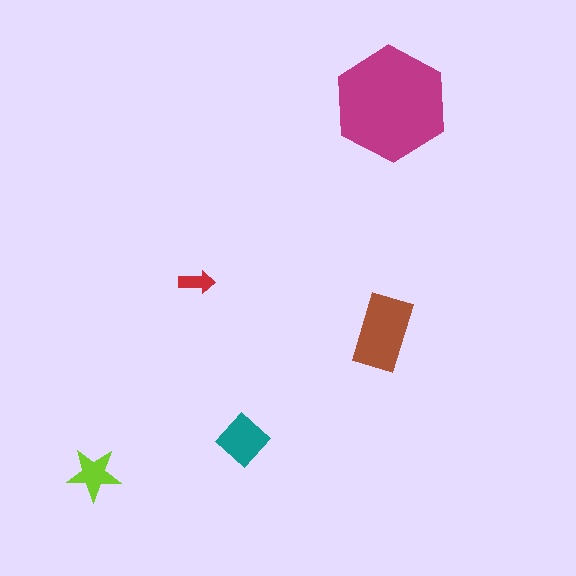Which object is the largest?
The magenta hexagon.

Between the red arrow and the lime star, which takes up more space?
The lime star.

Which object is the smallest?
The red arrow.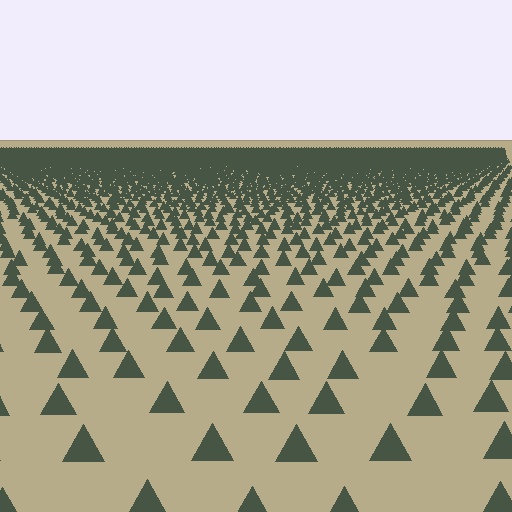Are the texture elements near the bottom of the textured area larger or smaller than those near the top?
Larger. Near the bottom, elements are closer to the viewer and appear at a bigger on-screen size.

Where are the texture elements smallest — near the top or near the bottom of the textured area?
Near the top.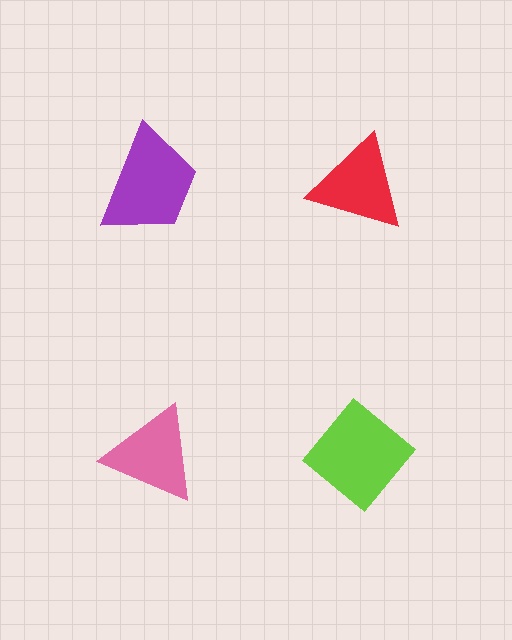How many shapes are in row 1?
2 shapes.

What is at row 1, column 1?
A purple trapezoid.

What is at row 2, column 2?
A lime diamond.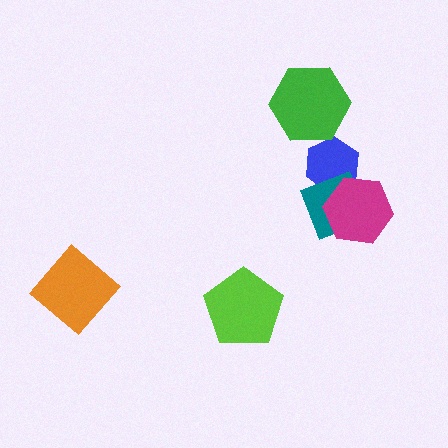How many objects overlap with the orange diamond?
0 objects overlap with the orange diamond.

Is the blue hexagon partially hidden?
Yes, it is partially covered by another shape.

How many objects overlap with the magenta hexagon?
2 objects overlap with the magenta hexagon.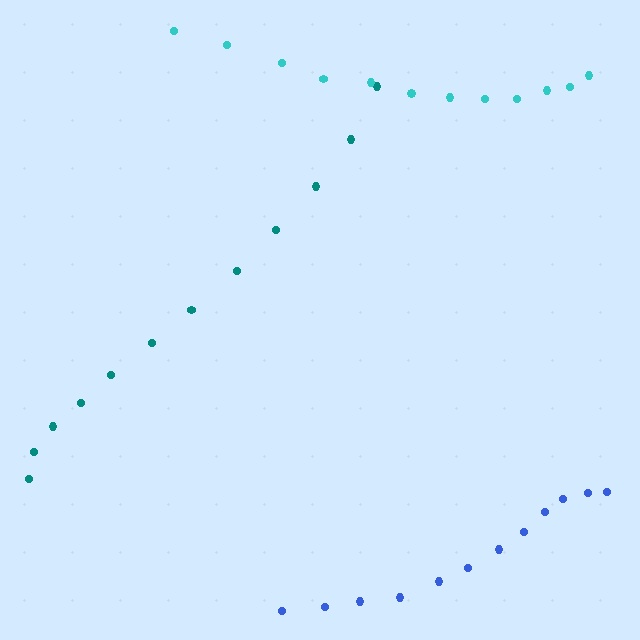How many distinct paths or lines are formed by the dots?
There are 3 distinct paths.